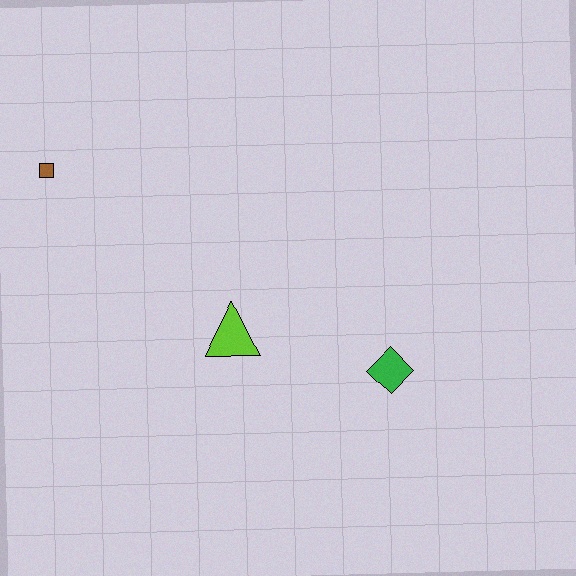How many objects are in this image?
There are 3 objects.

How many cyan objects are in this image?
There are no cyan objects.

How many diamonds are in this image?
There is 1 diamond.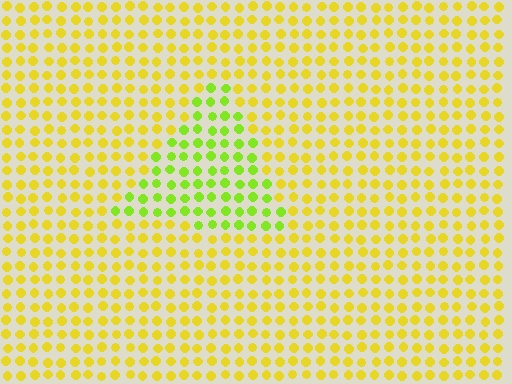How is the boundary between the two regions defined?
The boundary is defined purely by a slight shift in hue (about 36 degrees). Spacing, size, and orientation are identical on both sides.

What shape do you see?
I see a triangle.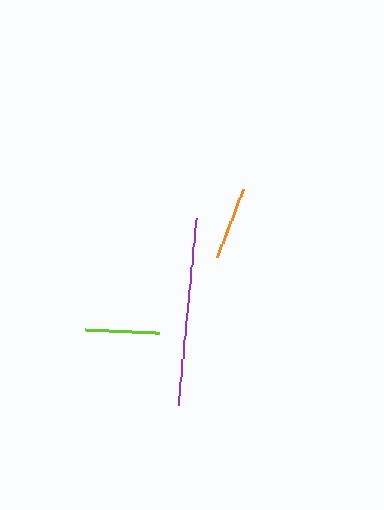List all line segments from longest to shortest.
From longest to shortest: purple, lime, orange.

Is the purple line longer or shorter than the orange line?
The purple line is longer than the orange line.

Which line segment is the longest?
The purple line is the longest at approximately 187 pixels.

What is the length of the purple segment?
The purple segment is approximately 187 pixels long.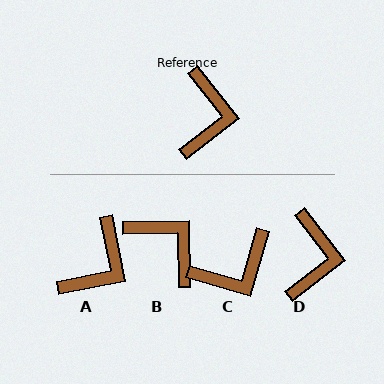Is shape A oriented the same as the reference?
No, it is off by about 27 degrees.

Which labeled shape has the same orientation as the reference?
D.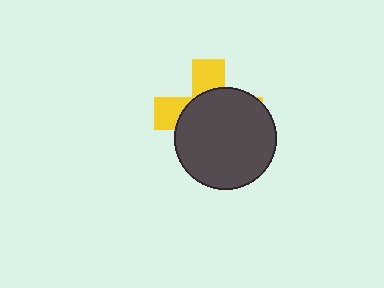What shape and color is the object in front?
The object in front is a dark gray circle.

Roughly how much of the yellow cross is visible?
A small part of it is visible (roughly 33%).